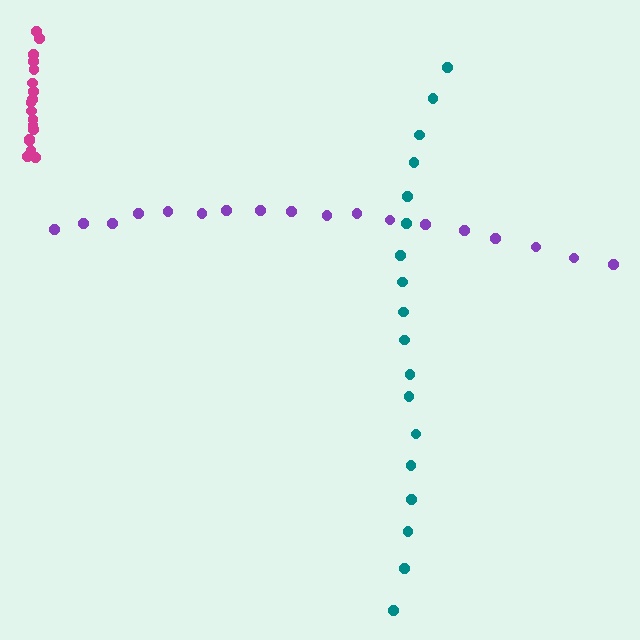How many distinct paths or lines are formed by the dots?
There are 3 distinct paths.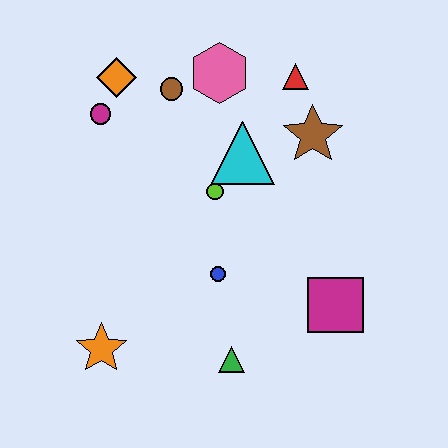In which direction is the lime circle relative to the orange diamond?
The lime circle is below the orange diamond.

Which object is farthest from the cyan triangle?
The orange star is farthest from the cyan triangle.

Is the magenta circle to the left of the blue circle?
Yes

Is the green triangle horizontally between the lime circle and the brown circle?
No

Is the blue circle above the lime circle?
No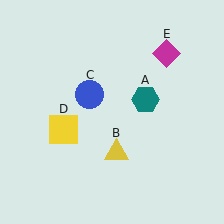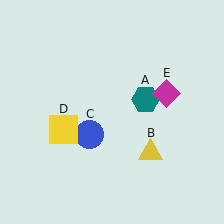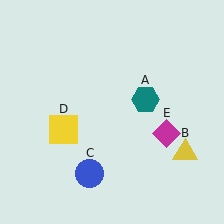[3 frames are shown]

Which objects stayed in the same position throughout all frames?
Teal hexagon (object A) and yellow square (object D) remained stationary.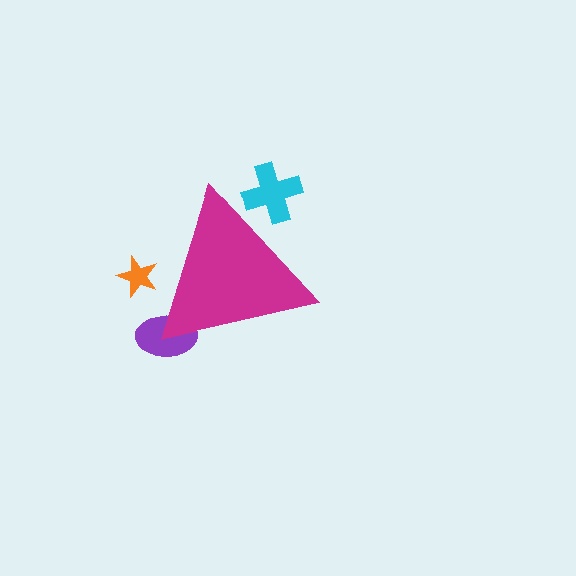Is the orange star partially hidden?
Yes, the orange star is partially hidden behind the magenta triangle.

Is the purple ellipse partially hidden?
Yes, the purple ellipse is partially hidden behind the magenta triangle.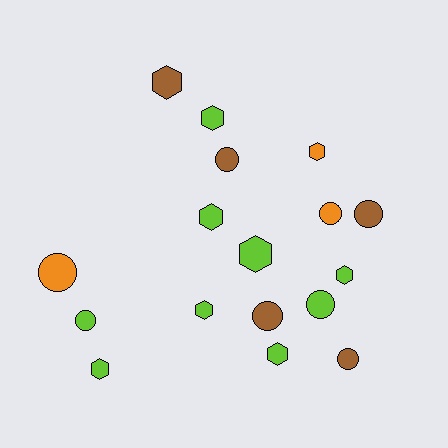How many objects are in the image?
There are 17 objects.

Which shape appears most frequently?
Hexagon, with 9 objects.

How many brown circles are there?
There are 4 brown circles.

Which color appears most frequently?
Lime, with 9 objects.